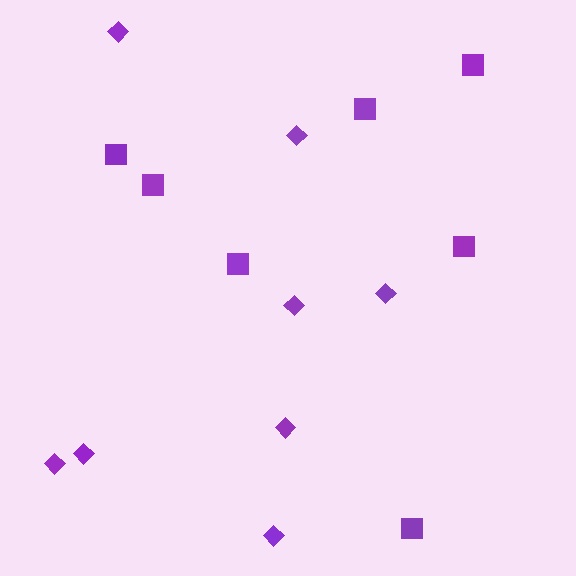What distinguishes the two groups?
There are 2 groups: one group of squares (7) and one group of diamonds (8).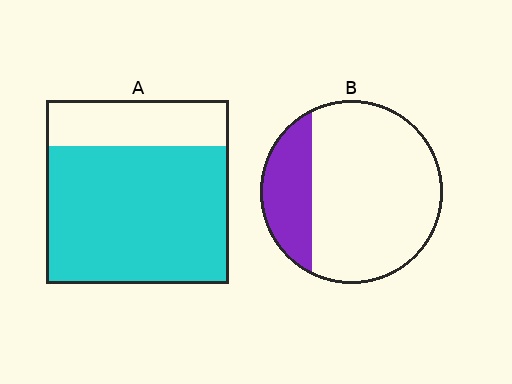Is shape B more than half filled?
No.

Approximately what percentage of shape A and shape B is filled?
A is approximately 75% and B is approximately 25%.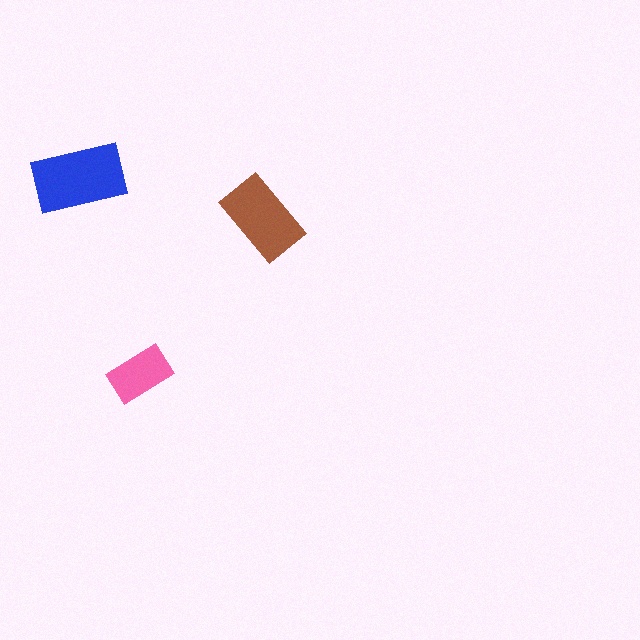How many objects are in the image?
There are 3 objects in the image.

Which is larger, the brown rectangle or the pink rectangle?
The brown one.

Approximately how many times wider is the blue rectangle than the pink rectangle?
About 1.5 times wider.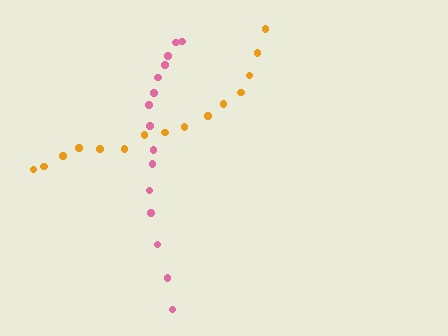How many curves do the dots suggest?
There are 2 distinct paths.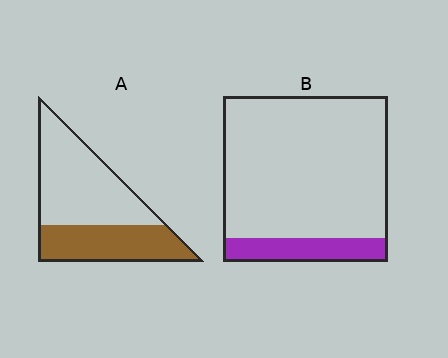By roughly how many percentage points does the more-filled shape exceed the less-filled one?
By roughly 25 percentage points (A over B).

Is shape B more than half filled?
No.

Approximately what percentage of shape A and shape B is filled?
A is approximately 40% and B is approximately 15%.